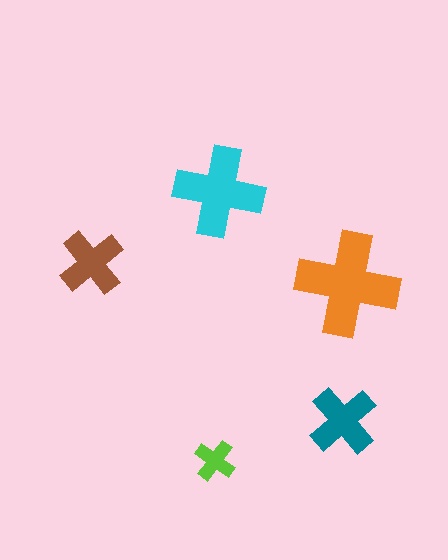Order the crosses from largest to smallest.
the orange one, the cyan one, the teal one, the brown one, the lime one.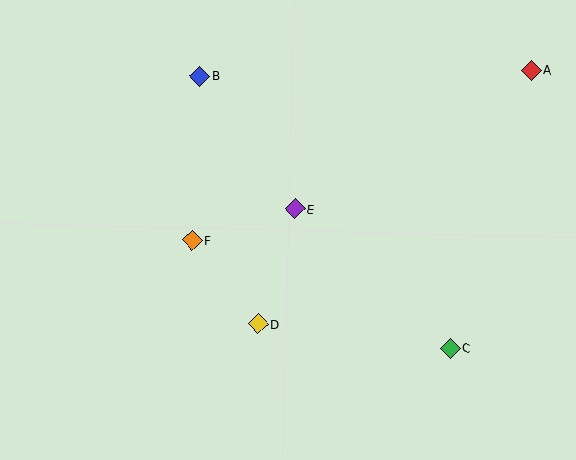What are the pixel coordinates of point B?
Point B is at (200, 76).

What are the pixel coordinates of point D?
Point D is at (258, 324).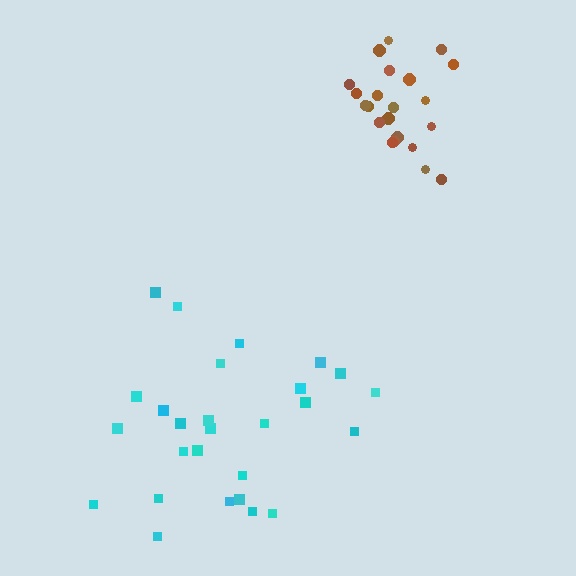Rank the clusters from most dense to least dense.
brown, cyan.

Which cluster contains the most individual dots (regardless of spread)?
Cyan (28).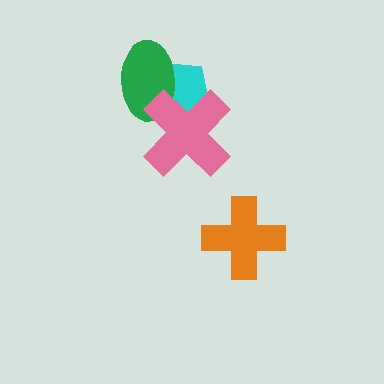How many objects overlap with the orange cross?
0 objects overlap with the orange cross.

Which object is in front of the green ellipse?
The pink cross is in front of the green ellipse.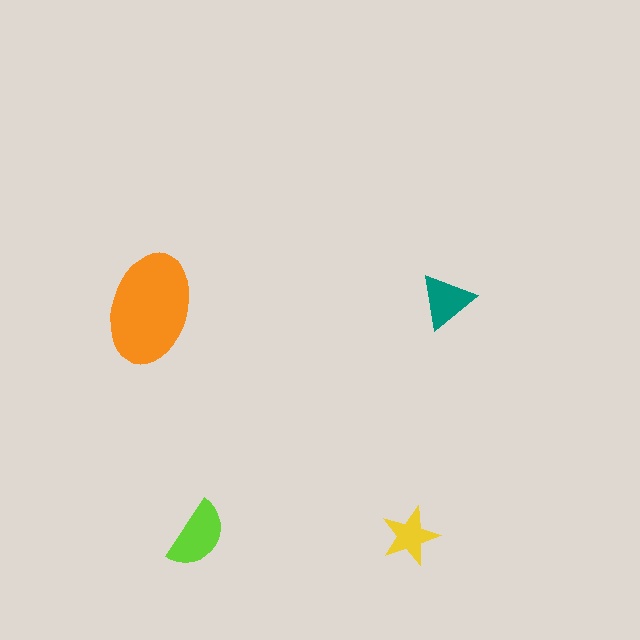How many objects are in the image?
There are 4 objects in the image.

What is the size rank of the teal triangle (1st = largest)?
3rd.